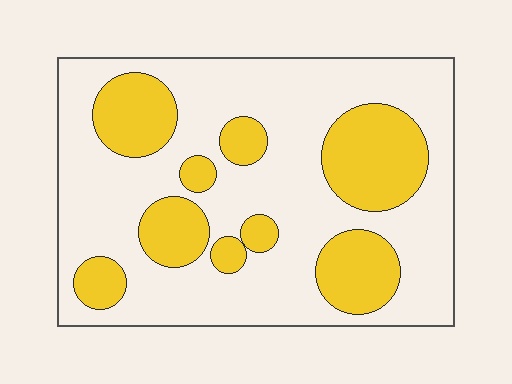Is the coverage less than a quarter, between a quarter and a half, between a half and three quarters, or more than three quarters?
Between a quarter and a half.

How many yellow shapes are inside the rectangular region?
9.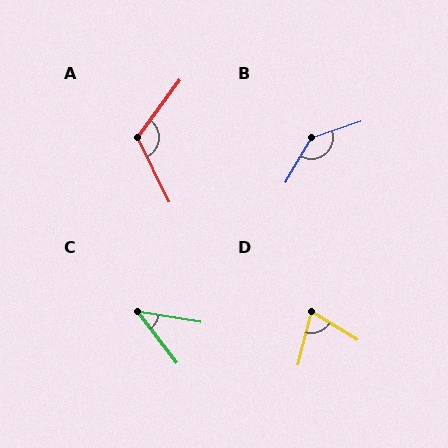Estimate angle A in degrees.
Approximately 117 degrees.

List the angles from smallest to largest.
C (43°), D (73°), A (117°), B (139°).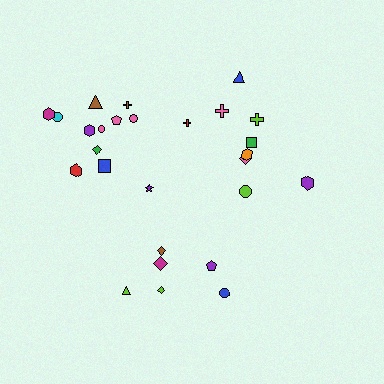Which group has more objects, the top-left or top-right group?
The top-left group.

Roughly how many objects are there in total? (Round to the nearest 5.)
Roughly 30 objects in total.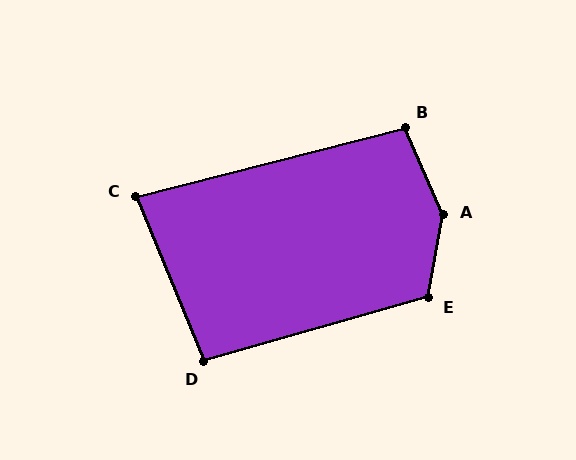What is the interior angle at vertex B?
Approximately 99 degrees (obtuse).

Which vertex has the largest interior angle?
A, at approximately 147 degrees.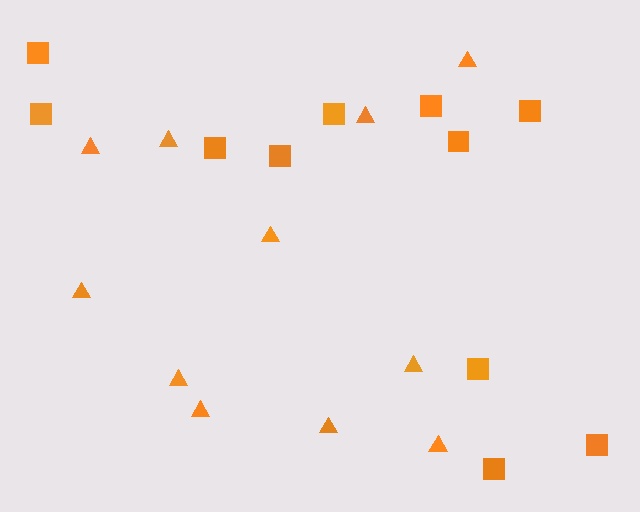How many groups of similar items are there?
There are 2 groups: one group of triangles (11) and one group of squares (11).